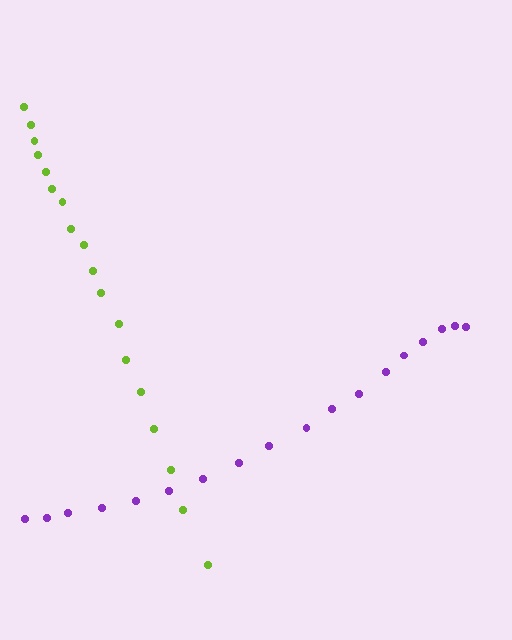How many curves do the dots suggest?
There are 2 distinct paths.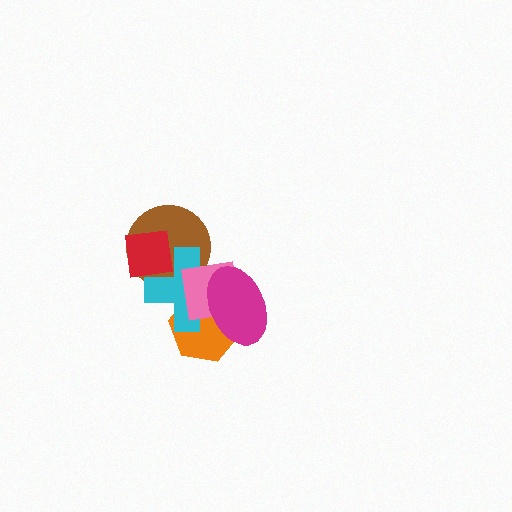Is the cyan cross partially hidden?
Yes, it is partially covered by another shape.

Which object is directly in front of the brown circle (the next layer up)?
The red square is directly in front of the brown circle.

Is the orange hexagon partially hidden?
Yes, it is partially covered by another shape.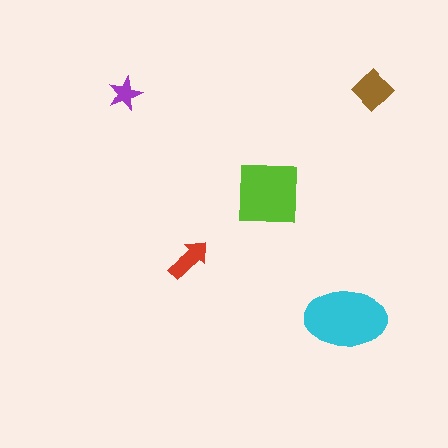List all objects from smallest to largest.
The purple star, the red arrow, the brown diamond, the lime square, the cyan ellipse.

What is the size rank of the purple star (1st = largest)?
5th.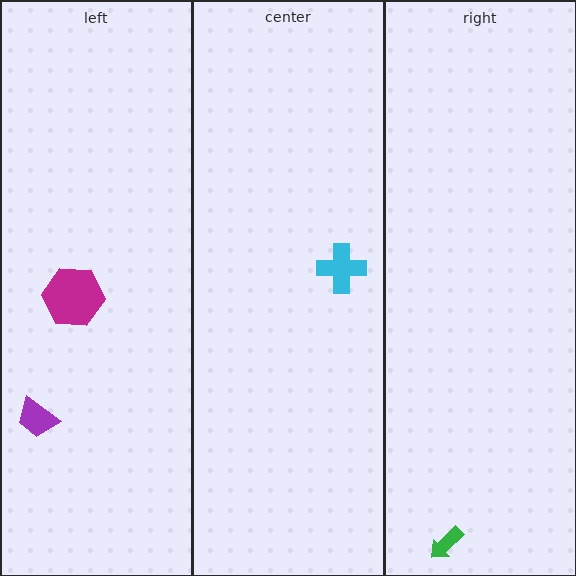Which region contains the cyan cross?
The center region.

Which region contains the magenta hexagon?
The left region.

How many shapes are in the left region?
2.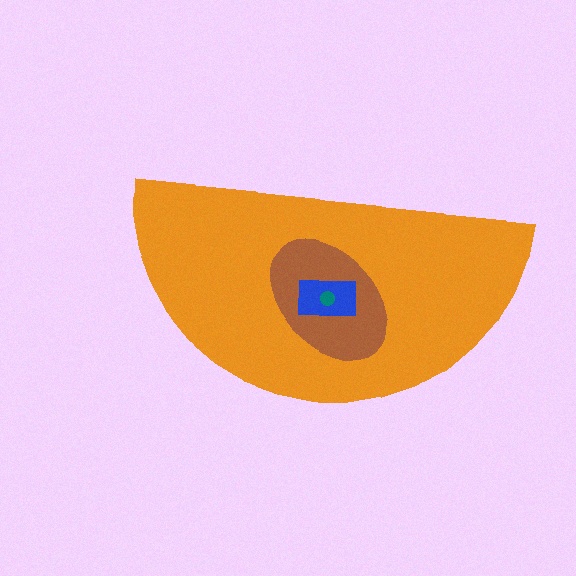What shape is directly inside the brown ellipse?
The blue rectangle.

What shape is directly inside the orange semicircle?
The brown ellipse.